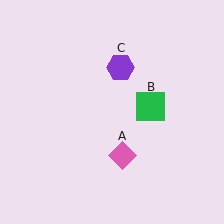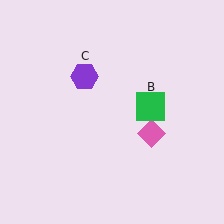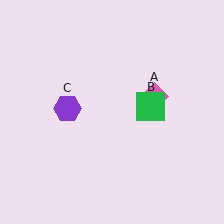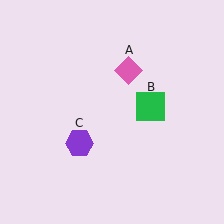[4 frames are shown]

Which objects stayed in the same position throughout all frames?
Green square (object B) remained stationary.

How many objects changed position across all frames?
2 objects changed position: pink diamond (object A), purple hexagon (object C).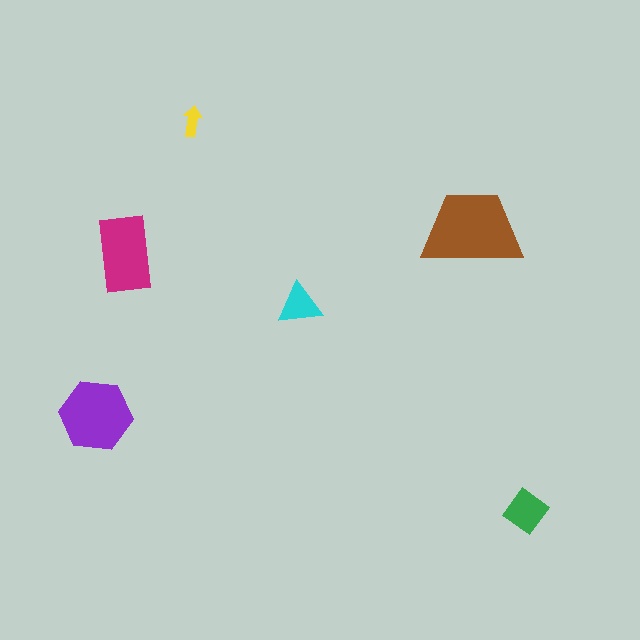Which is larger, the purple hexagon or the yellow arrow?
The purple hexagon.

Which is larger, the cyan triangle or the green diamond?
The green diamond.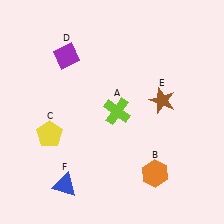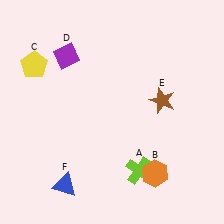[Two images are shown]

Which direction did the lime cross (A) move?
The lime cross (A) moved down.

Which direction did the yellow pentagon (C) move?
The yellow pentagon (C) moved up.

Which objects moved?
The objects that moved are: the lime cross (A), the yellow pentagon (C).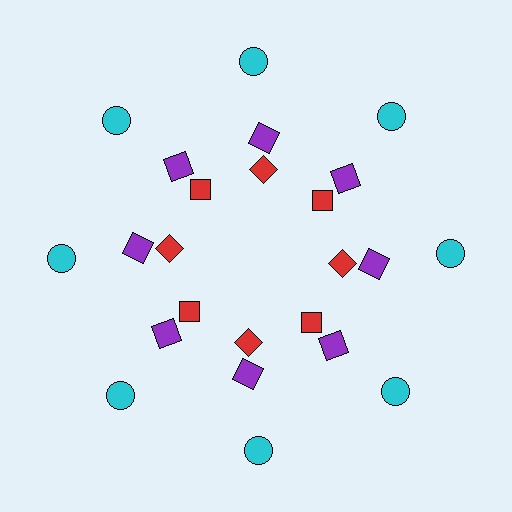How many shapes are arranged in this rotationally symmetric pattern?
There are 24 shapes, arranged in 8 groups of 3.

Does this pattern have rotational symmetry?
Yes, this pattern has 8-fold rotational symmetry. It looks the same after rotating 45 degrees around the center.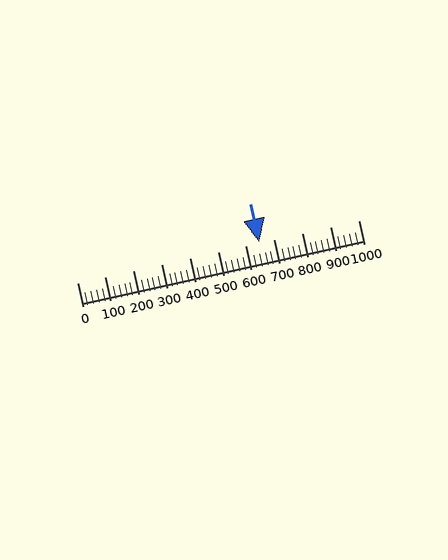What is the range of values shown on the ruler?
The ruler shows values from 0 to 1000.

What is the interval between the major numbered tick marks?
The major tick marks are spaced 100 units apart.